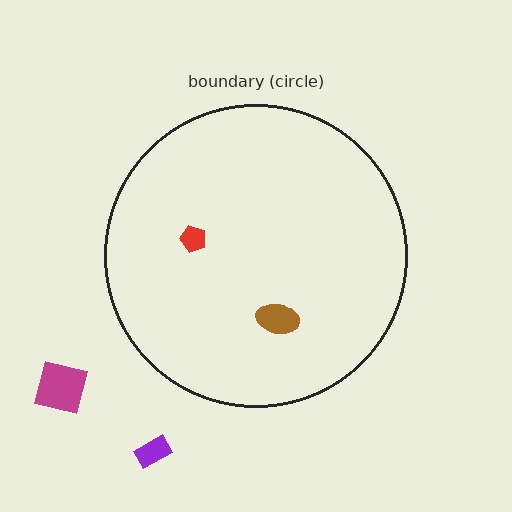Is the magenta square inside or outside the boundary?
Outside.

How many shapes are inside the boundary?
2 inside, 2 outside.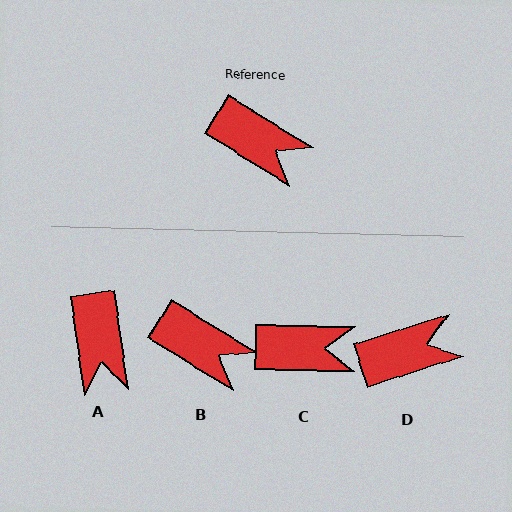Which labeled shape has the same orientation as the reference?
B.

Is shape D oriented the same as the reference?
No, it is off by about 49 degrees.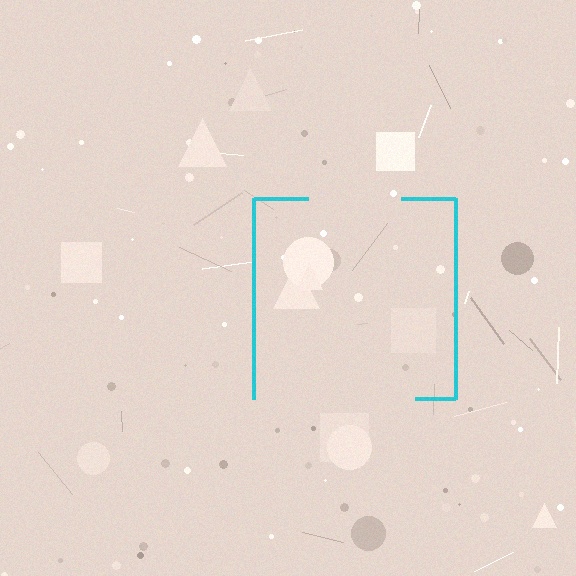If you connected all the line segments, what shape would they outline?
They would outline a square.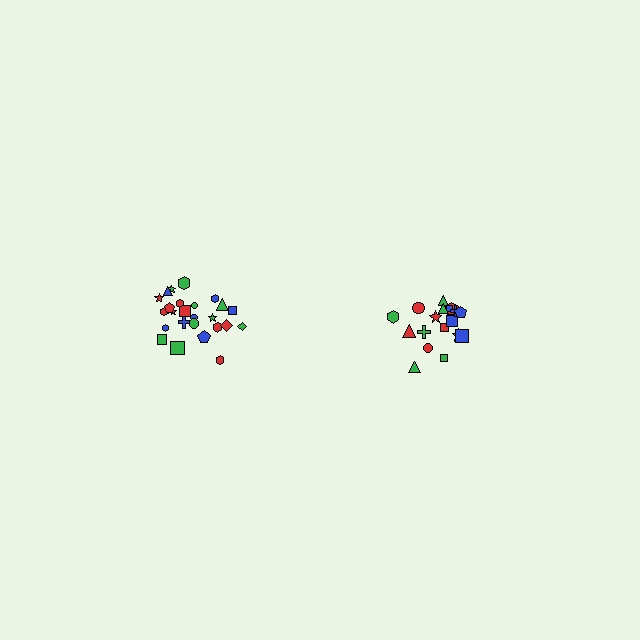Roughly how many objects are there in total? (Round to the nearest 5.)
Roughly 45 objects in total.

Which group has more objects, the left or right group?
The left group.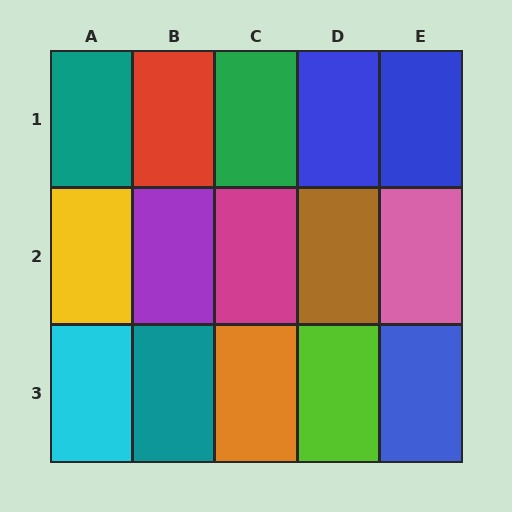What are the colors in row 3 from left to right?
Cyan, teal, orange, lime, blue.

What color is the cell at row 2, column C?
Magenta.